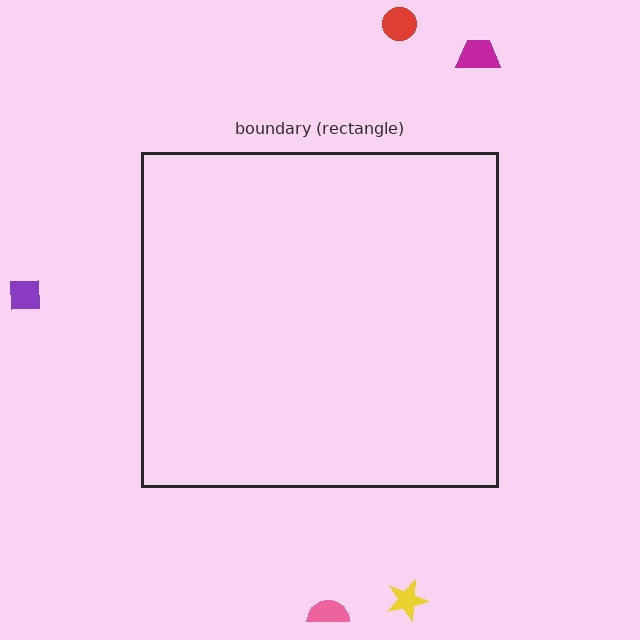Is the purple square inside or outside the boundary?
Outside.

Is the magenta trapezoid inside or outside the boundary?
Outside.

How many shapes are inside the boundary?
0 inside, 5 outside.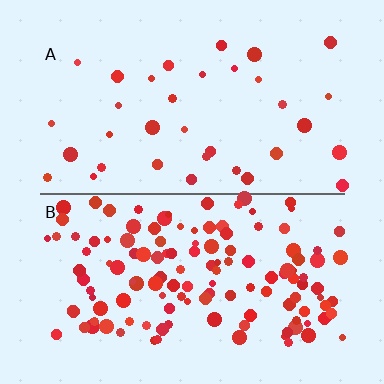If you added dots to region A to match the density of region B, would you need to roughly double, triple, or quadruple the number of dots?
Approximately quadruple.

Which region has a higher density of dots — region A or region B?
B (the bottom).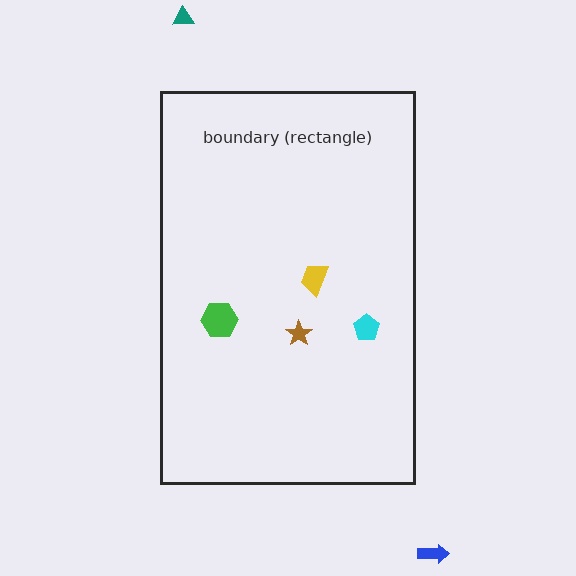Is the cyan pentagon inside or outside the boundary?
Inside.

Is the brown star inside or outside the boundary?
Inside.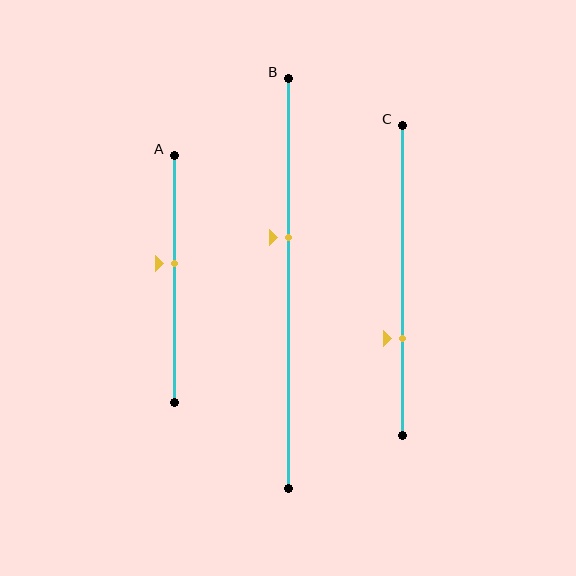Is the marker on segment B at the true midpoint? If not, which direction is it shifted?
No, the marker on segment B is shifted upward by about 11% of the segment length.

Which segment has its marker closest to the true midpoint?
Segment A has its marker closest to the true midpoint.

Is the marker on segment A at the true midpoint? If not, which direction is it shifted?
No, the marker on segment A is shifted upward by about 6% of the segment length.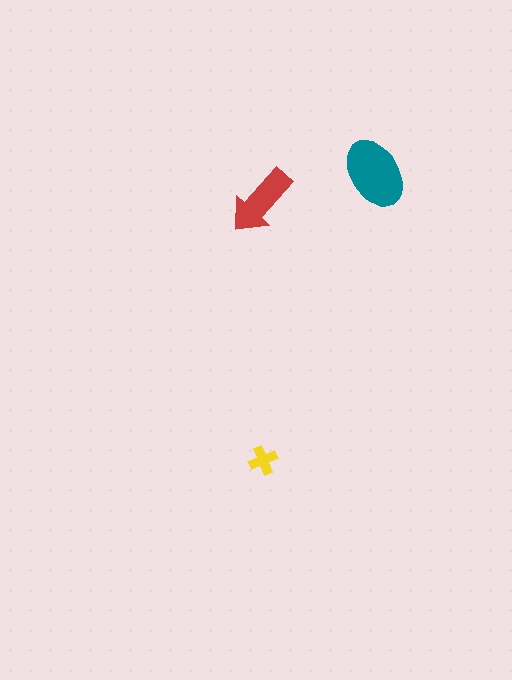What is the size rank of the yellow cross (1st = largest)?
3rd.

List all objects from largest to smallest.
The teal ellipse, the red arrow, the yellow cross.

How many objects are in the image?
There are 3 objects in the image.